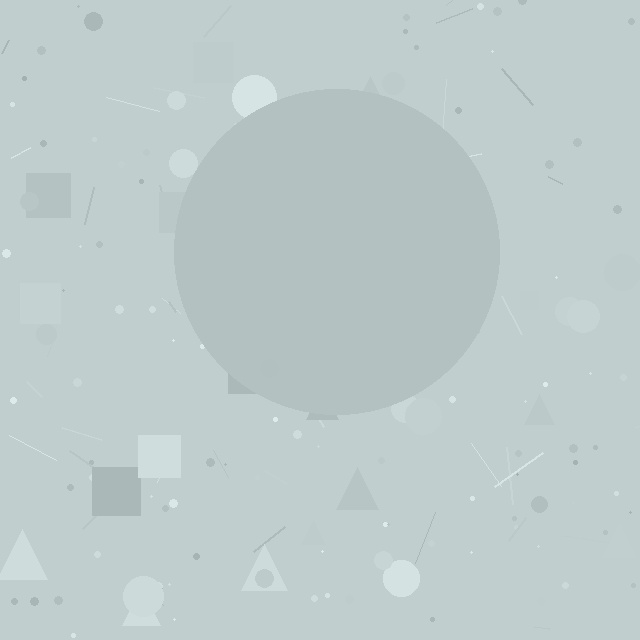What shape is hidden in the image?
A circle is hidden in the image.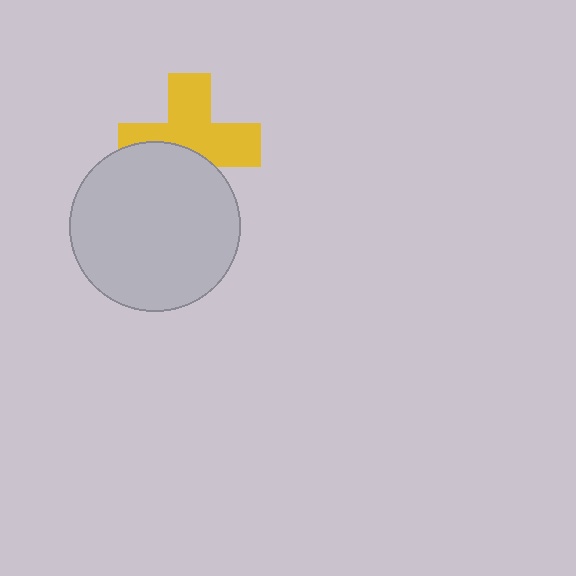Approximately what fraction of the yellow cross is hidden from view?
Roughly 39% of the yellow cross is hidden behind the light gray circle.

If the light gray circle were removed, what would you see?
You would see the complete yellow cross.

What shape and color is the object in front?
The object in front is a light gray circle.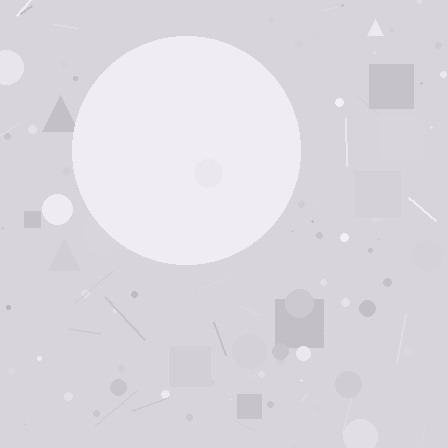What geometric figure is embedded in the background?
A circle is embedded in the background.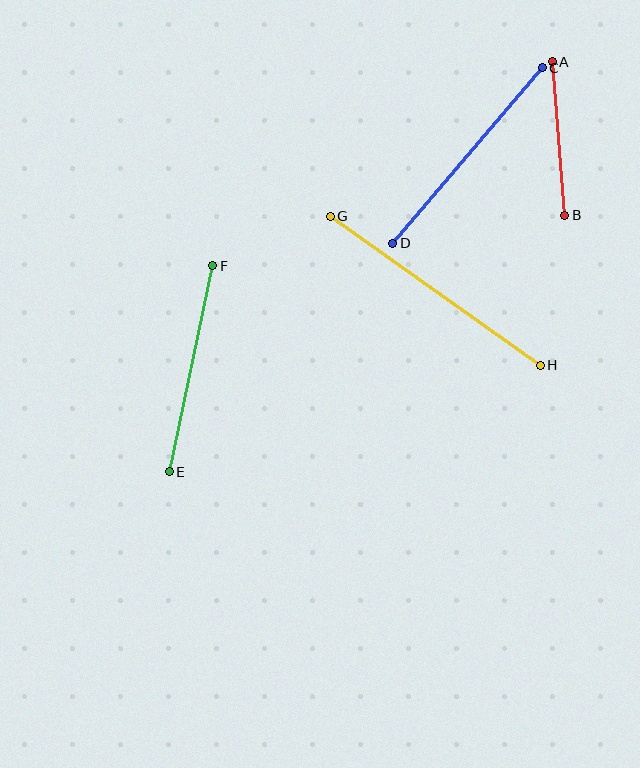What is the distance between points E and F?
The distance is approximately 211 pixels.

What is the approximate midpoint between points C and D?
The midpoint is at approximately (467, 156) pixels.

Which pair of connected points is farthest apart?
Points G and H are farthest apart.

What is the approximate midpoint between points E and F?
The midpoint is at approximately (191, 369) pixels.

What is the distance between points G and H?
The distance is approximately 258 pixels.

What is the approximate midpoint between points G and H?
The midpoint is at approximately (435, 291) pixels.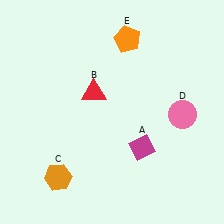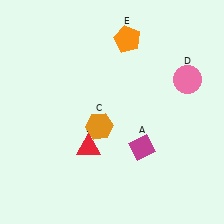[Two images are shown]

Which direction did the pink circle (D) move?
The pink circle (D) moved up.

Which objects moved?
The objects that moved are: the red triangle (B), the orange hexagon (C), the pink circle (D).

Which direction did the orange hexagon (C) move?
The orange hexagon (C) moved up.